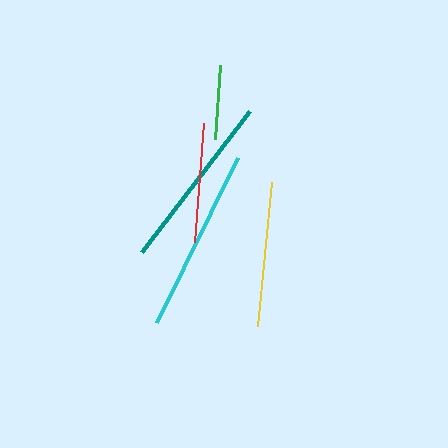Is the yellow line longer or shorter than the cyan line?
The cyan line is longer than the yellow line.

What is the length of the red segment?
The red segment is approximately 119 pixels long.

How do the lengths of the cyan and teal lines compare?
The cyan and teal lines are approximately the same length.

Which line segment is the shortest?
The green line is the shortest at approximately 75 pixels.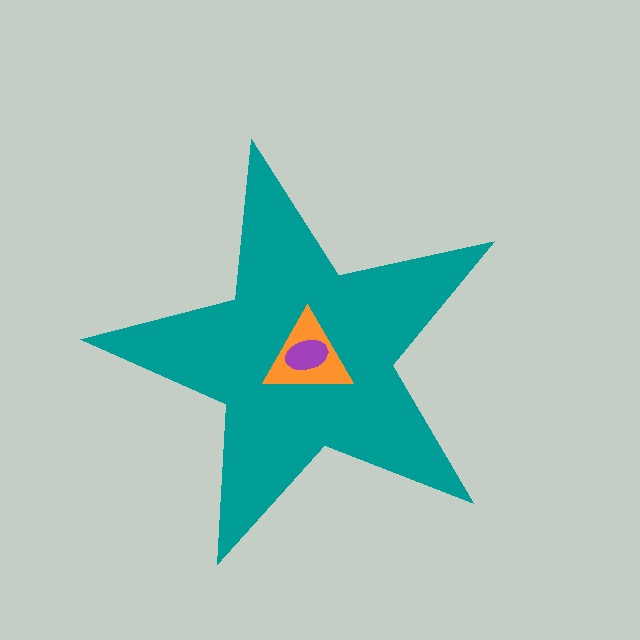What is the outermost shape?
The teal star.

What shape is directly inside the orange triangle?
The purple ellipse.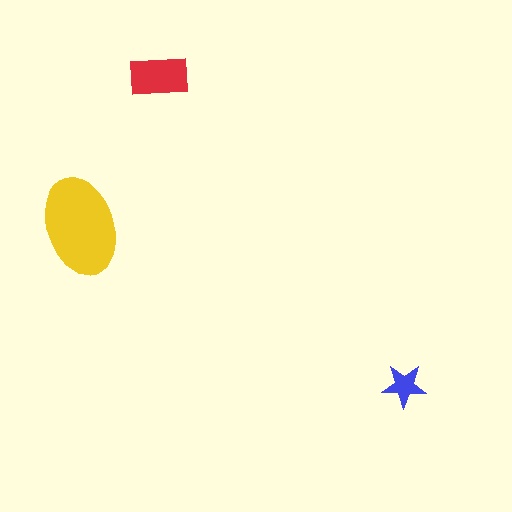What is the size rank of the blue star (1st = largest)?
3rd.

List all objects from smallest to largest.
The blue star, the red rectangle, the yellow ellipse.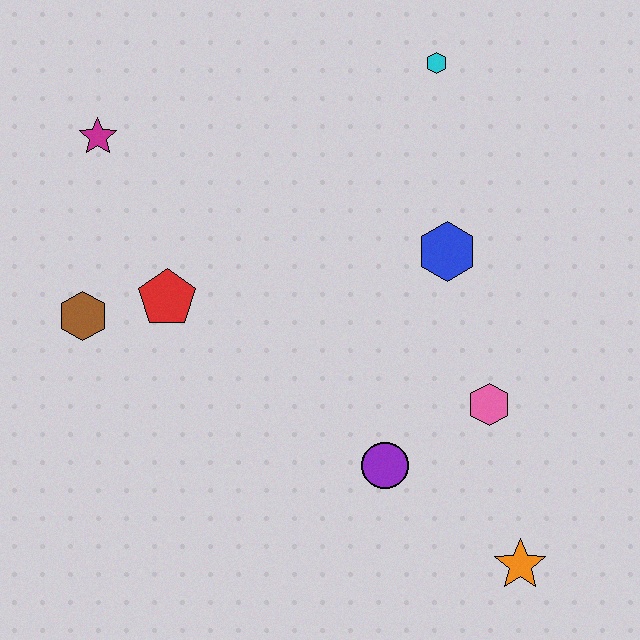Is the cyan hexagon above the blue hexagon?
Yes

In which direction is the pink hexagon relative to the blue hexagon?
The pink hexagon is below the blue hexagon.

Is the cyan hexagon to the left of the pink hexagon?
Yes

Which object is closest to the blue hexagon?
The pink hexagon is closest to the blue hexagon.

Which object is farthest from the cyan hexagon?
The orange star is farthest from the cyan hexagon.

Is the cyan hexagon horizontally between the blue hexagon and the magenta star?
Yes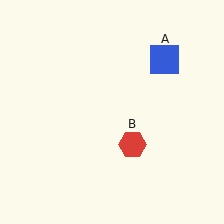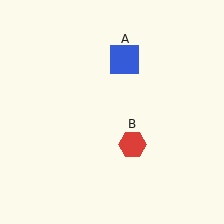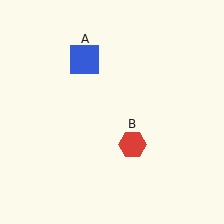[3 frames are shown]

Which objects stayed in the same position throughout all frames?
Red hexagon (object B) remained stationary.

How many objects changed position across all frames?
1 object changed position: blue square (object A).